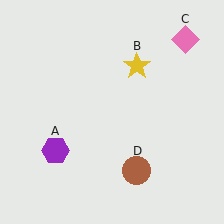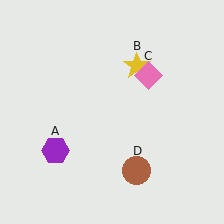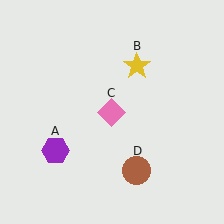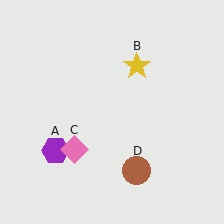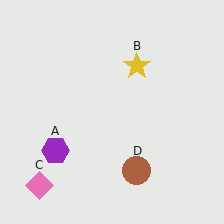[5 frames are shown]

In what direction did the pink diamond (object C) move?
The pink diamond (object C) moved down and to the left.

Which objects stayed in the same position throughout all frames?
Purple hexagon (object A) and yellow star (object B) and brown circle (object D) remained stationary.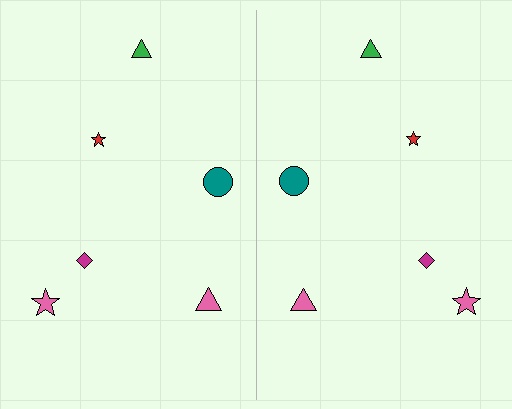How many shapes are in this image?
There are 12 shapes in this image.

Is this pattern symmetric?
Yes, this pattern has bilateral (reflection) symmetry.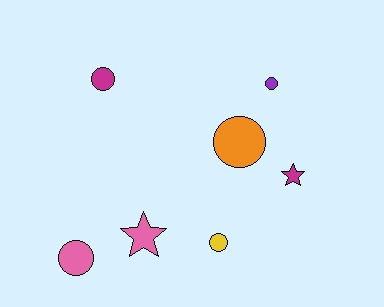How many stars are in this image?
There are 2 stars.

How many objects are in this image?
There are 7 objects.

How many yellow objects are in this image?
There is 1 yellow object.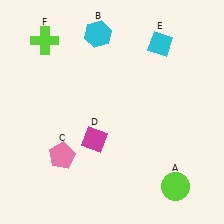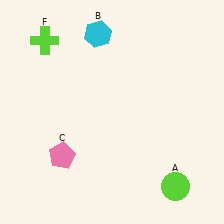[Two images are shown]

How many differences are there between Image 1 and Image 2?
There are 2 differences between the two images.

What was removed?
The cyan diamond (E), the magenta diamond (D) were removed in Image 2.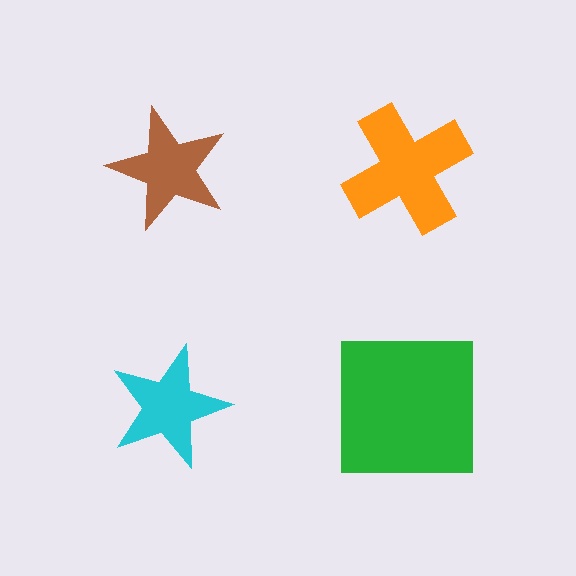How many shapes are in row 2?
2 shapes.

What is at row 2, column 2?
A green square.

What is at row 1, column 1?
A brown star.